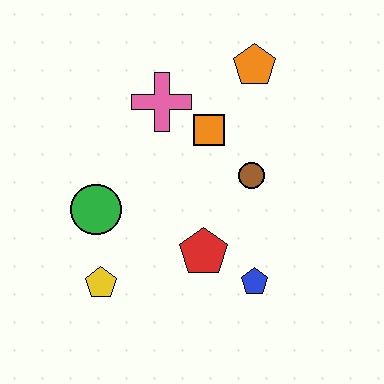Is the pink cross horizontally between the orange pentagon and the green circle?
Yes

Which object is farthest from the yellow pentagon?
The orange pentagon is farthest from the yellow pentagon.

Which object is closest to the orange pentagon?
The orange square is closest to the orange pentagon.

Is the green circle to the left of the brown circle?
Yes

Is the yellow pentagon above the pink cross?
No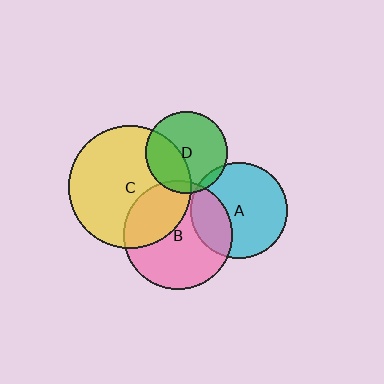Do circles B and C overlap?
Yes.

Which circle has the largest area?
Circle C (yellow).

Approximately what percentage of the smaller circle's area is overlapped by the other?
Approximately 35%.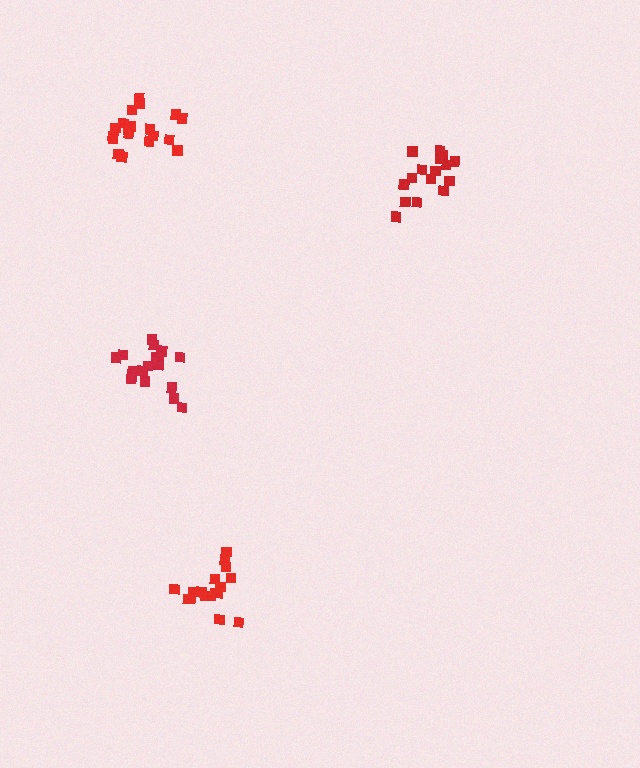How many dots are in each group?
Group 1: 17 dots, Group 2: 20 dots, Group 3: 16 dots, Group 4: 19 dots (72 total).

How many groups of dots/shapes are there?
There are 4 groups.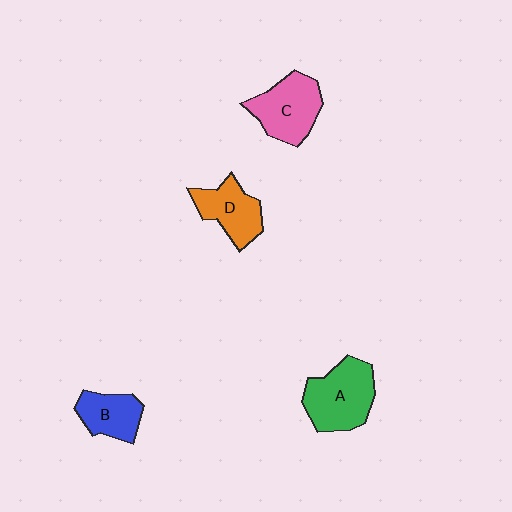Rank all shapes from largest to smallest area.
From largest to smallest: A (green), C (pink), D (orange), B (blue).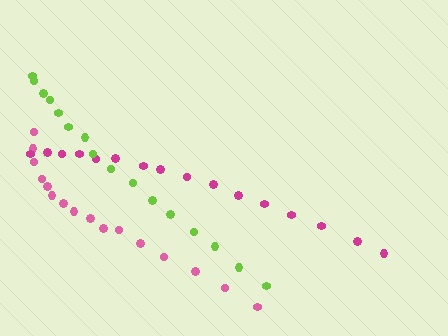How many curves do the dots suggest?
There are 3 distinct paths.